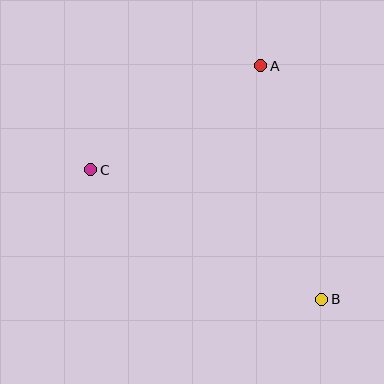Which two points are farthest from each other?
Points B and C are farthest from each other.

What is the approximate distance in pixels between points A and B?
The distance between A and B is approximately 241 pixels.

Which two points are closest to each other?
Points A and C are closest to each other.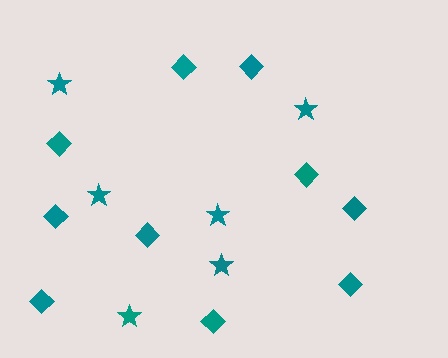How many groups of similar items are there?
There are 2 groups: one group of stars (6) and one group of diamonds (10).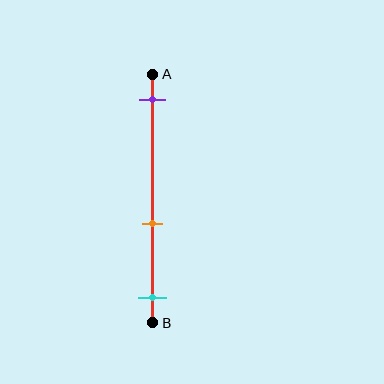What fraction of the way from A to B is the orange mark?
The orange mark is approximately 60% (0.6) of the way from A to B.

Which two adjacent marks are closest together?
The orange and cyan marks are the closest adjacent pair.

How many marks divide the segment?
There are 3 marks dividing the segment.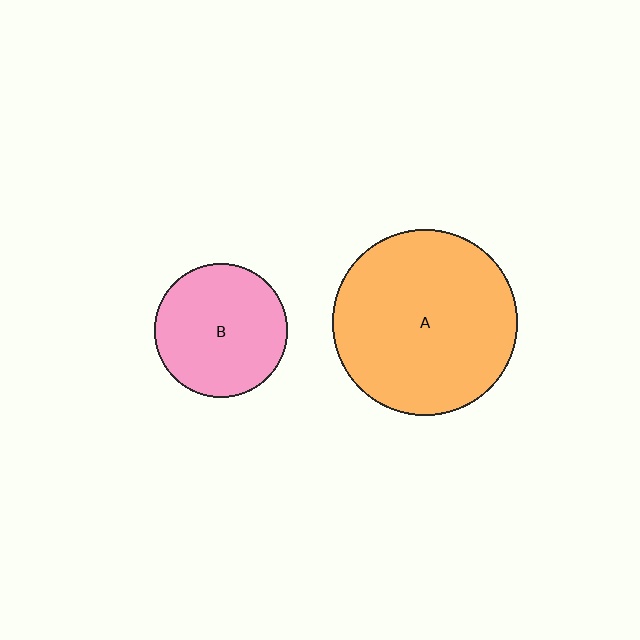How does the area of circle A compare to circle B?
Approximately 1.9 times.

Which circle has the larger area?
Circle A (orange).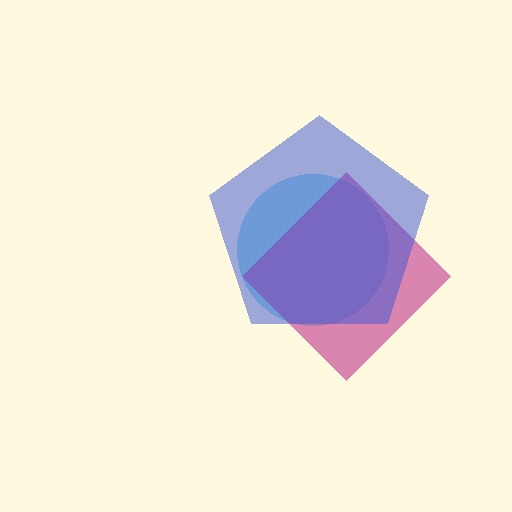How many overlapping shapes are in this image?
There are 3 overlapping shapes in the image.